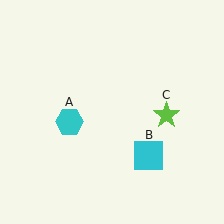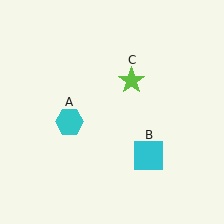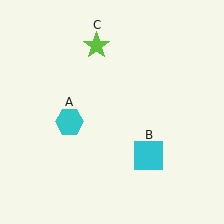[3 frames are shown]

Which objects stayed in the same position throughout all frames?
Cyan hexagon (object A) and cyan square (object B) remained stationary.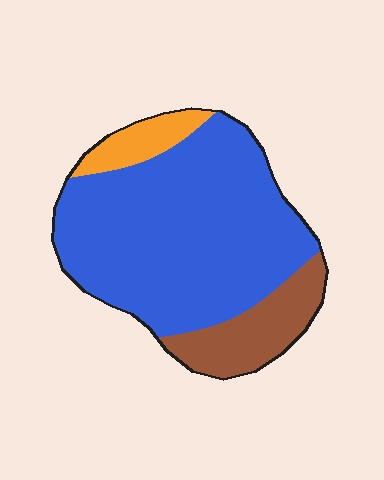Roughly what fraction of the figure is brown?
Brown covers 17% of the figure.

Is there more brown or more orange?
Brown.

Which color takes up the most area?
Blue, at roughly 75%.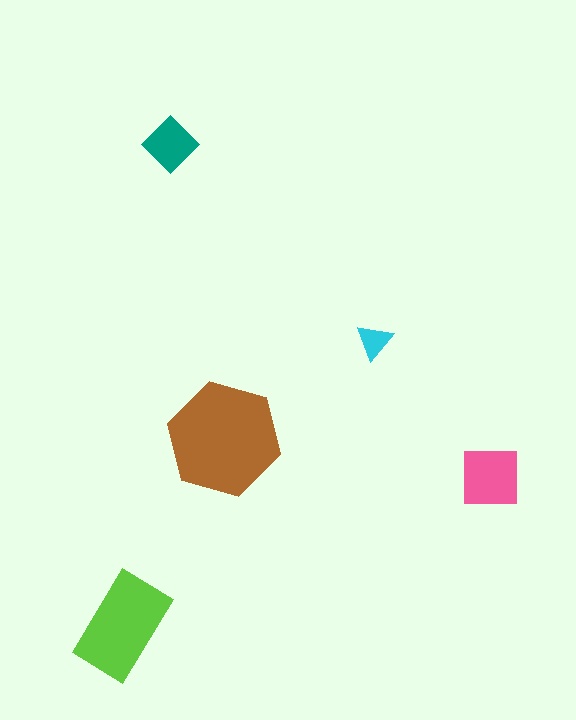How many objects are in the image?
There are 5 objects in the image.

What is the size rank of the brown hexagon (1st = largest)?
1st.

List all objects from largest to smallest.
The brown hexagon, the lime rectangle, the pink square, the teal diamond, the cyan triangle.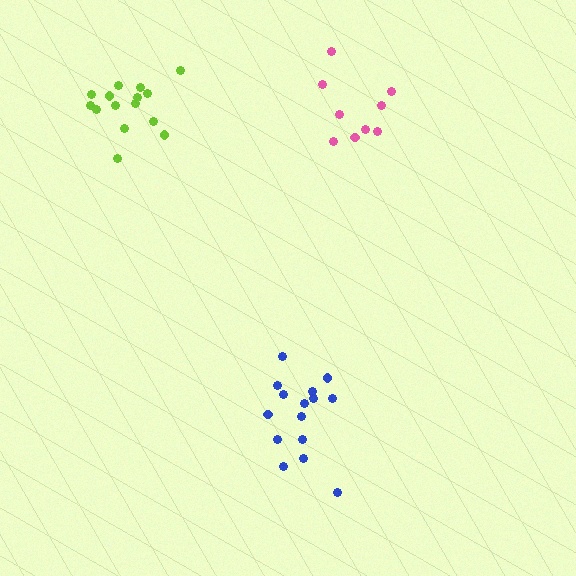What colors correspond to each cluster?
The clusters are colored: blue, lime, pink.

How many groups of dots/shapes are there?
There are 3 groups.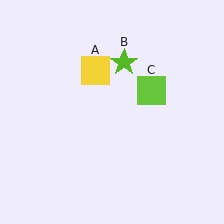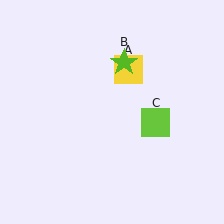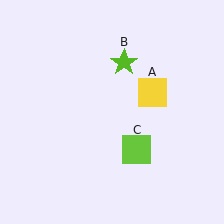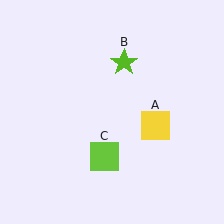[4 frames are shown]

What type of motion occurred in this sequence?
The yellow square (object A), lime square (object C) rotated clockwise around the center of the scene.